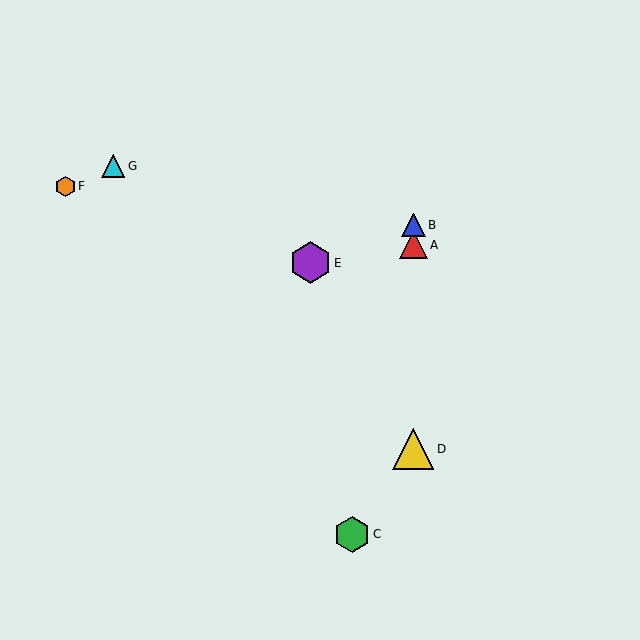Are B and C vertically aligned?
No, B is at x≈413 and C is at x≈352.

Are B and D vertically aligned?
Yes, both are at x≈413.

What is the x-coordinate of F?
Object F is at x≈65.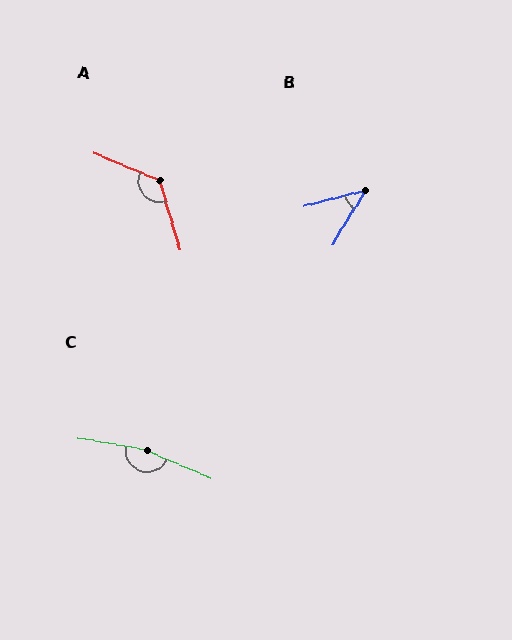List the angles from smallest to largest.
B (44°), A (129°), C (166°).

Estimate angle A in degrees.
Approximately 129 degrees.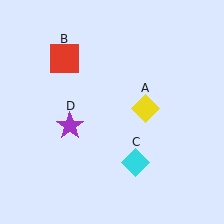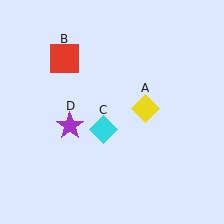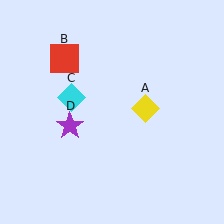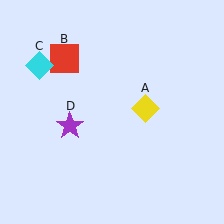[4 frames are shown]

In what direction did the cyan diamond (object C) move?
The cyan diamond (object C) moved up and to the left.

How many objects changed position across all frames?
1 object changed position: cyan diamond (object C).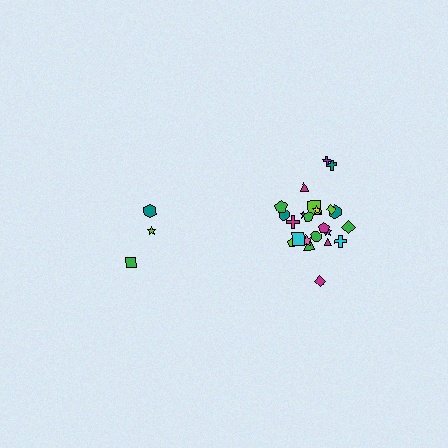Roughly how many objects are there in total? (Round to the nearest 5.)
Roughly 30 objects in total.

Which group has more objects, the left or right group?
The right group.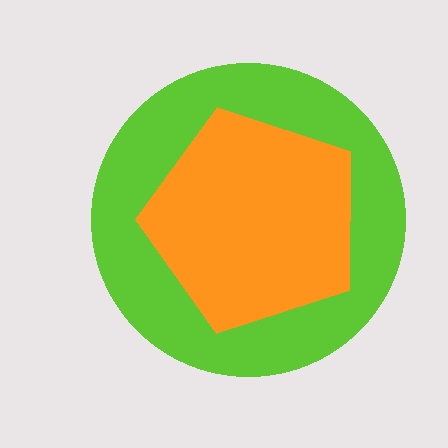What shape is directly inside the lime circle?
The orange pentagon.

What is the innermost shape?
The orange pentagon.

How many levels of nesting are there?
2.